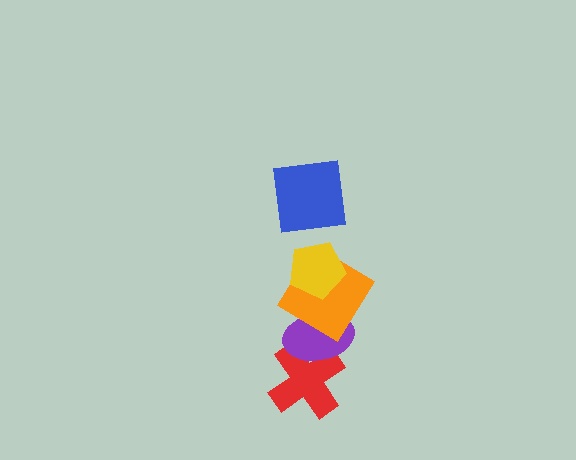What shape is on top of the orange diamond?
The yellow pentagon is on top of the orange diamond.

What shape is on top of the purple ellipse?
The orange diamond is on top of the purple ellipse.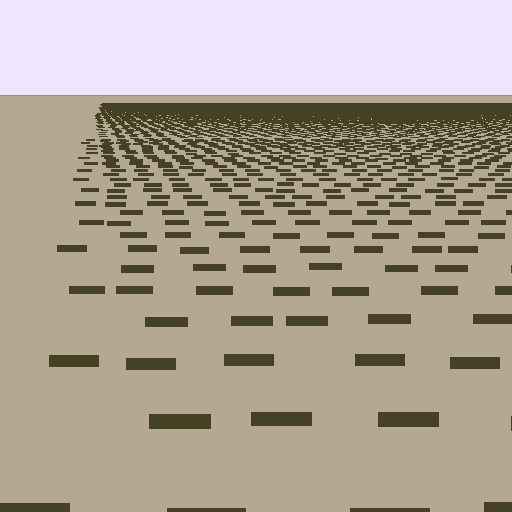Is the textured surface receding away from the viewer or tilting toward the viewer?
The surface is receding away from the viewer. Texture elements get smaller and denser toward the top.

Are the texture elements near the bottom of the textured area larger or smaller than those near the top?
Larger. Near the bottom, elements are closer to the viewer and appear at a bigger on-screen size.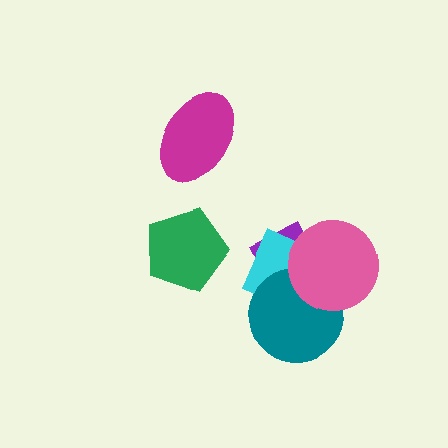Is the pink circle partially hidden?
No, no other shape covers it.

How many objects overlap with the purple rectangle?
3 objects overlap with the purple rectangle.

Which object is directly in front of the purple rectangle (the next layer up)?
The cyan rectangle is directly in front of the purple rectangle.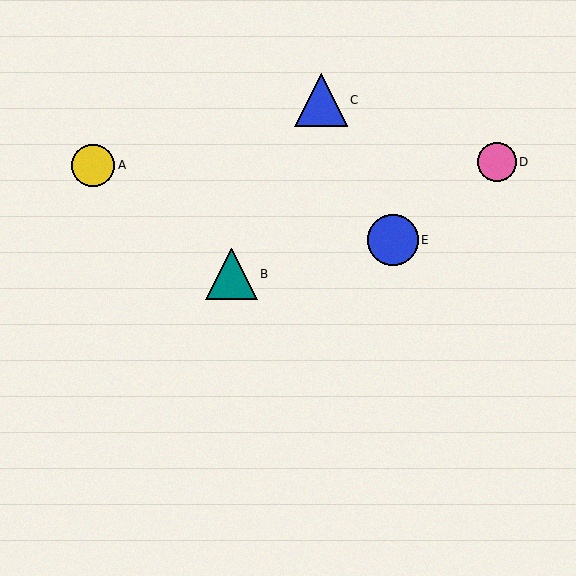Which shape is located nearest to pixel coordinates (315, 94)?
The blue triangle (labeled C) at (321, 100) is nearest to that location.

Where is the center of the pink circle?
The center of the pink circle is at (497, 162).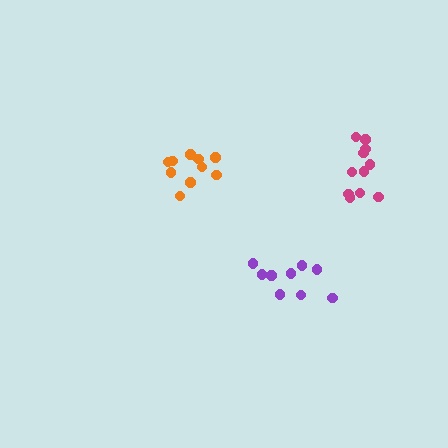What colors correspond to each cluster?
The clusters are colored: orange, purple, magenta.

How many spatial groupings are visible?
There are 3 spatial groupings.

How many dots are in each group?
Group 1: 10 dots, Group 2: 9 dots, Group 3: 11 dots (30 total).